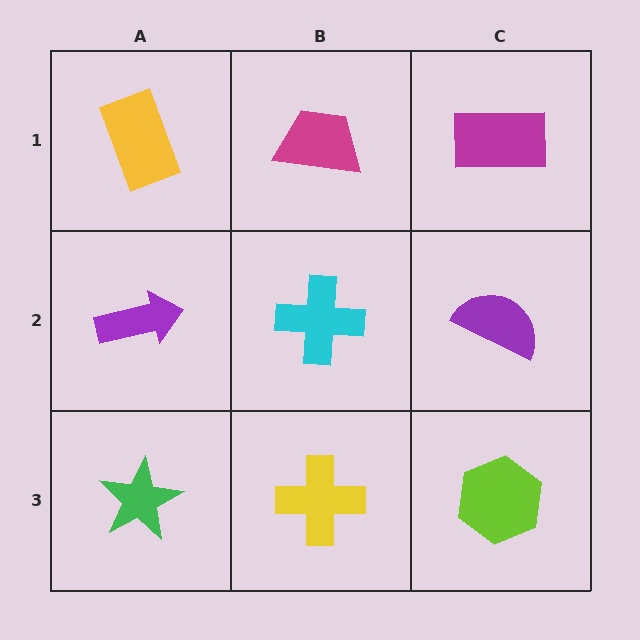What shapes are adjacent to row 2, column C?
A magenta rectangle (row 1, column C), a lime hexagon (row 3, column C), a cyan cross (row 2, column B).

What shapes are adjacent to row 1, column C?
A purple semicircle (row 2, column C), a magenta trapezoid (row 1, column B).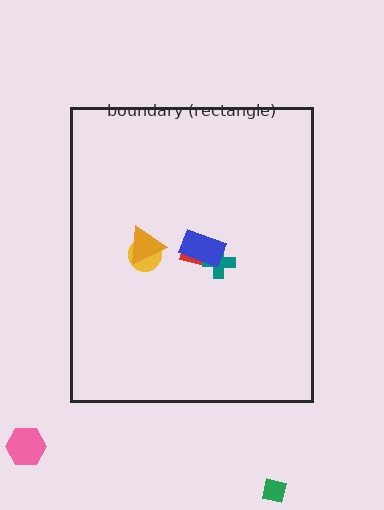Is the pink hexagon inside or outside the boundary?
Outside.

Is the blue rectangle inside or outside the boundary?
Inside.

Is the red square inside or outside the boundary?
Inside.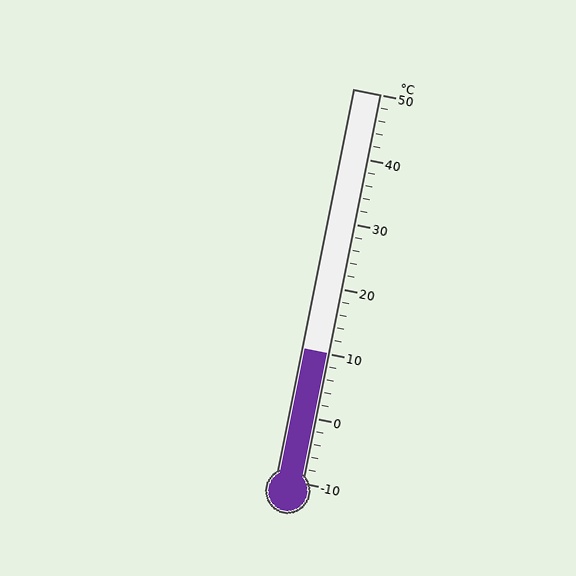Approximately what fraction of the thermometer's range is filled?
The thermometer is filled to approximately 35% of its range.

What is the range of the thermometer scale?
The thermometer scale ranges from -10°C to 50°C.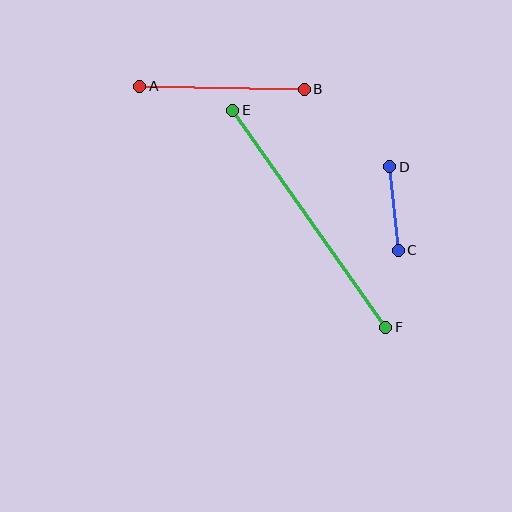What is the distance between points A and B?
The distance is approximately 164 pixels.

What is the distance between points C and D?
The distance is approximately 84 pixels.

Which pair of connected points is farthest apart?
Points E and F are farthest apart.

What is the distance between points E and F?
The distance is approximately 266 pixels.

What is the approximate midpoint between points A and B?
The midpoint is at approximately (222, 88) pixels.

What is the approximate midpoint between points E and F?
The midpoint is at approximately (309, 219) pixels.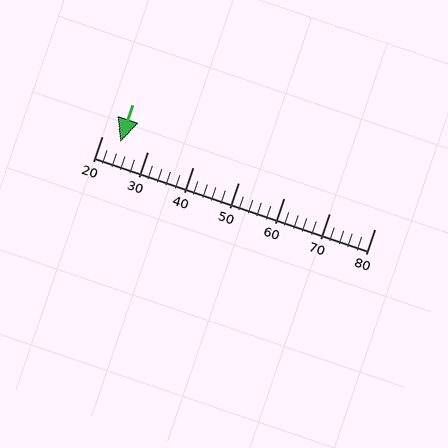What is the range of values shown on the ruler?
The ruler shows values from 20 to 80.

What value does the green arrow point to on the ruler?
The green arrow points to approximately 24.